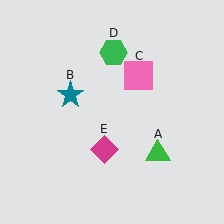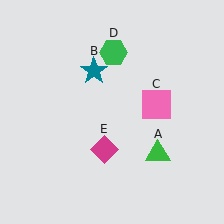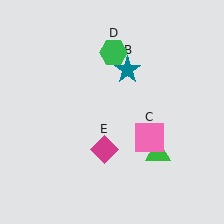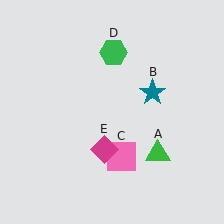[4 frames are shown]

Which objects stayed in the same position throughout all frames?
Green triangle (object A) and green hexagon (object D) and magenta diamond (object E) remained stationary.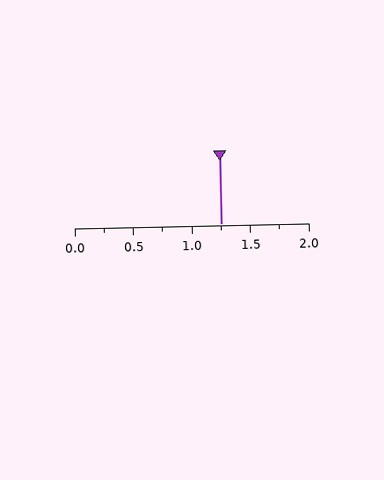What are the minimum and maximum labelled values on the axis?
The axis runs from 0.0 to 2.0.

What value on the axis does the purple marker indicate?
The marker indicates approximately 1.25.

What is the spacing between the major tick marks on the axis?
The major ticks are spaced 0.5 apart.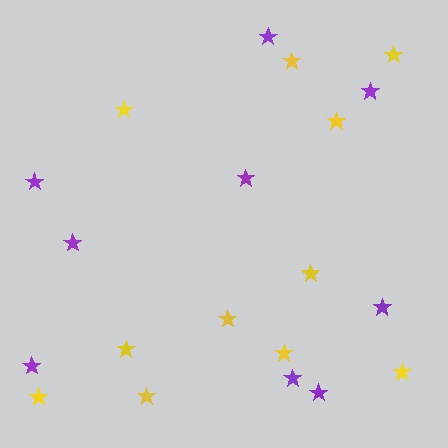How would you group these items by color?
There are 2 groups: one group of yellow stars (11) and one group of purple stars (9).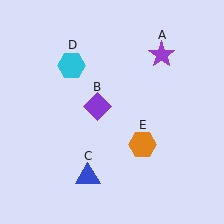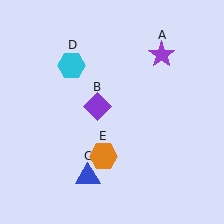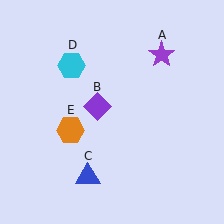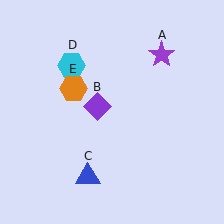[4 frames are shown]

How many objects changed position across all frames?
1 object changed position: orange hexagon (object E).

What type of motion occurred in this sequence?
The orange hexagon (object E) rotated clockwise around the center of the scene.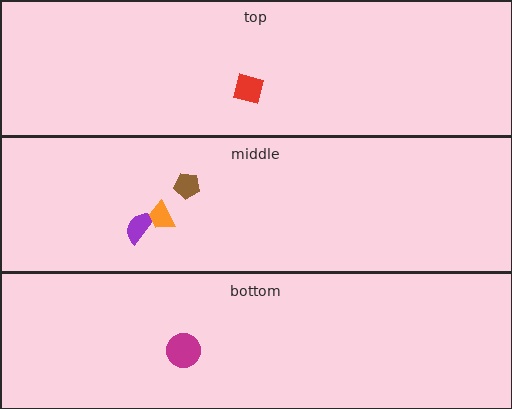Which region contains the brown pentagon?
The middle region.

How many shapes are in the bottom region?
1.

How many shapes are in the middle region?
3.